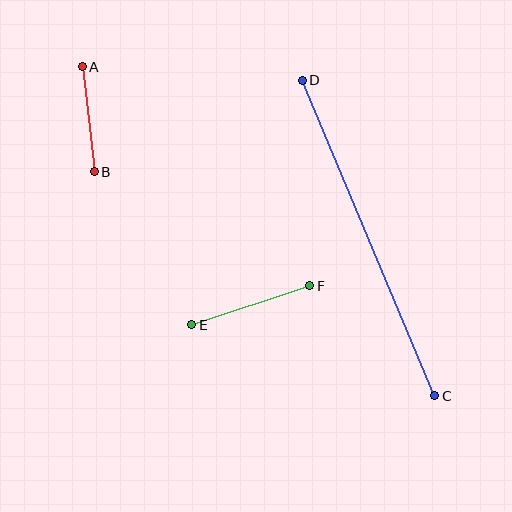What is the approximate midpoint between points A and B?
The midpoint is at approximately (88, 119) pixels.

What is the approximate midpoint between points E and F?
The midpoint is at approximately (251, 305) pixels.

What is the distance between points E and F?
The distance is approximately 125 pixels.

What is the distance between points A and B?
The distance is approximately 106 pixels.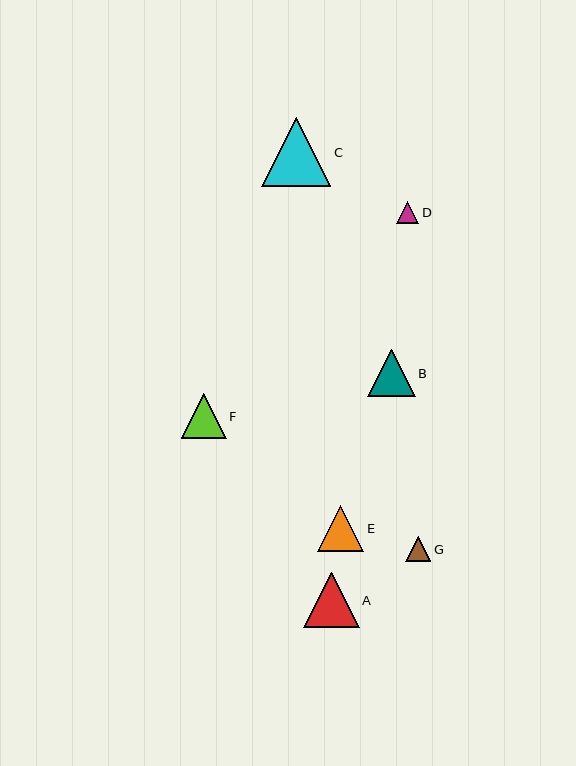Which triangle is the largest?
Triangle C is the largest with a size of approximately 69 pixels.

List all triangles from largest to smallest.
From largest to smallest: C, A, B, E, F, G, D.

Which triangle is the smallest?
Triangle D is the smallest with a size of approximately 22 pixels.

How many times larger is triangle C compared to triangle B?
Triangle C is approximately 1.5 times the size of triangle B.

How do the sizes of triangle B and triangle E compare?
Triangle B and triangle E are approximately the same size.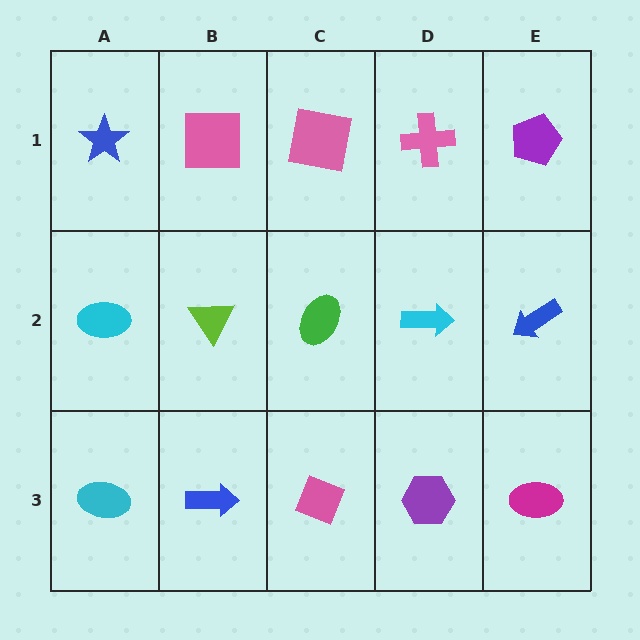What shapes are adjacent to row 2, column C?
A pink square (row 1, column C), a pink diamond (row 3, column C), a lime triangle (row 2, column B), a cyan arrow (row 2, column D).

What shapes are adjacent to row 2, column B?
A pink square (row 1, column B), a blue arrow (row 3, column B), a cyan ellipse (row 2, column A), a green ellipse (row 2, column C).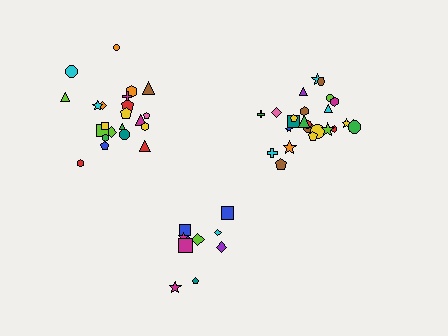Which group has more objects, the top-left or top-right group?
The top-right group.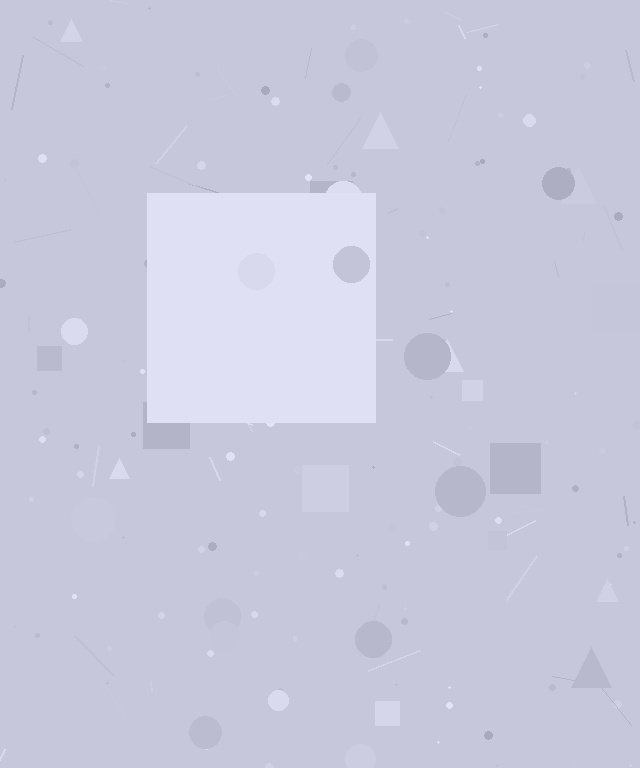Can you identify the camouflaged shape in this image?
The camouflaged shape is a square.